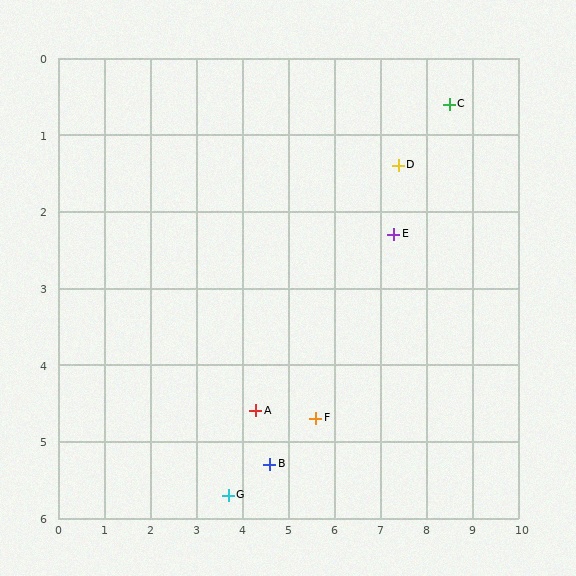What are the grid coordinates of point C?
Point C is at approximately (8.5, 0.6).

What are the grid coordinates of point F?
Point F is at approximately (5.6, 4.7).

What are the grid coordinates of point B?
Point B is at approximately (4.6, 5.3).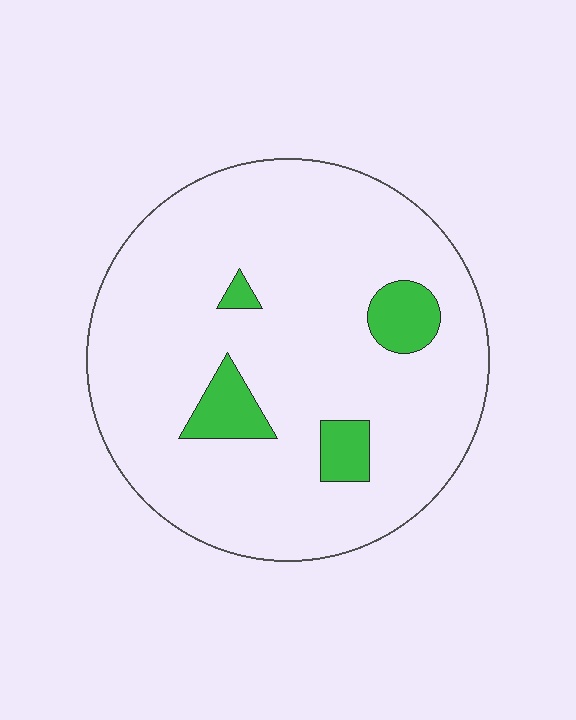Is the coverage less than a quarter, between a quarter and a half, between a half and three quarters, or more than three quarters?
Less than a quarter.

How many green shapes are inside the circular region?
4.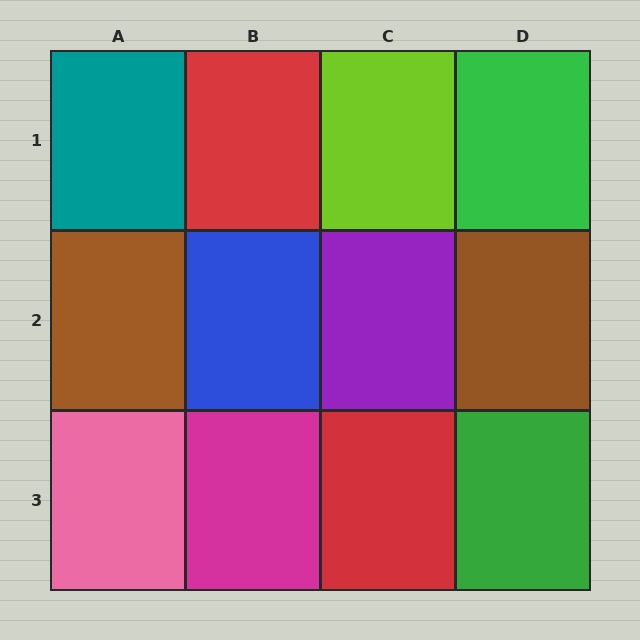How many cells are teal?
1 cell is teal.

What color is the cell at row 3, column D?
Green.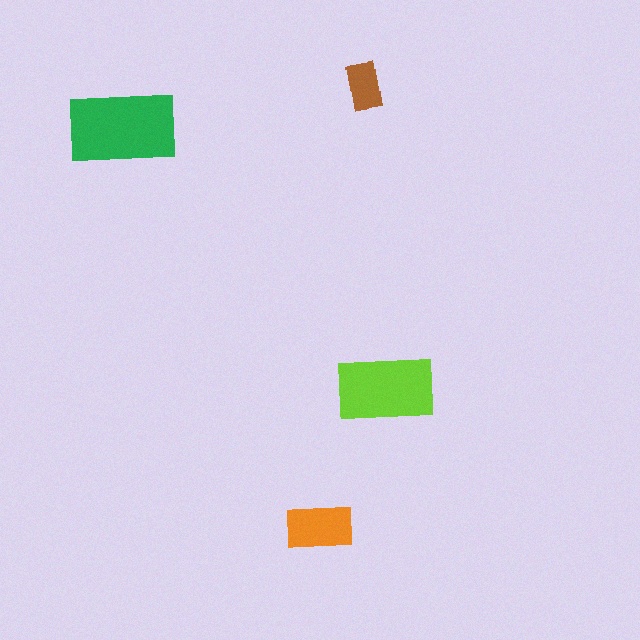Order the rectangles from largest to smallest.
the green one, the lime one, the orange one, the brown one.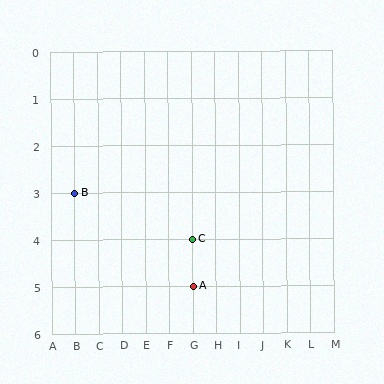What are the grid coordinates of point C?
Point C is at grid coordinates (G, 4).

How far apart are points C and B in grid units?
Points C and B are 5 columns and 1 row apart (about 5.1 grid units diagonally).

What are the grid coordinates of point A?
Point A is at grid coordinates (G, 5).